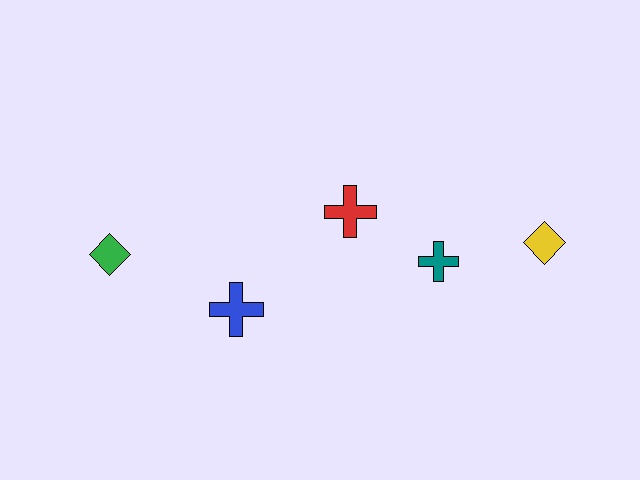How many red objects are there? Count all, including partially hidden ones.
There is 1 red object.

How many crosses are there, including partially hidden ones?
There are 3 crosses.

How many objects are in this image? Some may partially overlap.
There are 5 objects.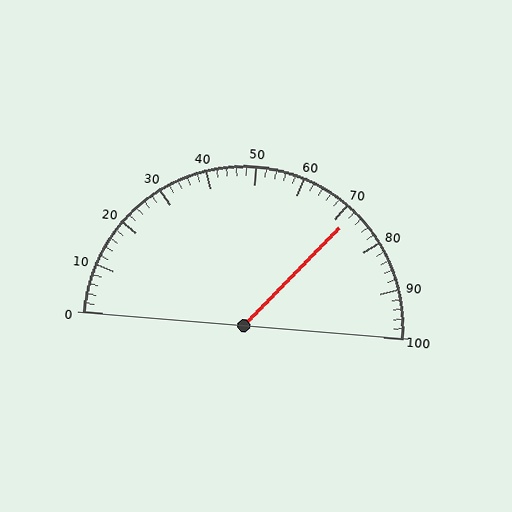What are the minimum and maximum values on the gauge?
The gauge ranges from 0 to 100.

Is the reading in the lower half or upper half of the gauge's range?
The reading is in the upper half of the range (0 to 100).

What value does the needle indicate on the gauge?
The needle indicates approximately 72.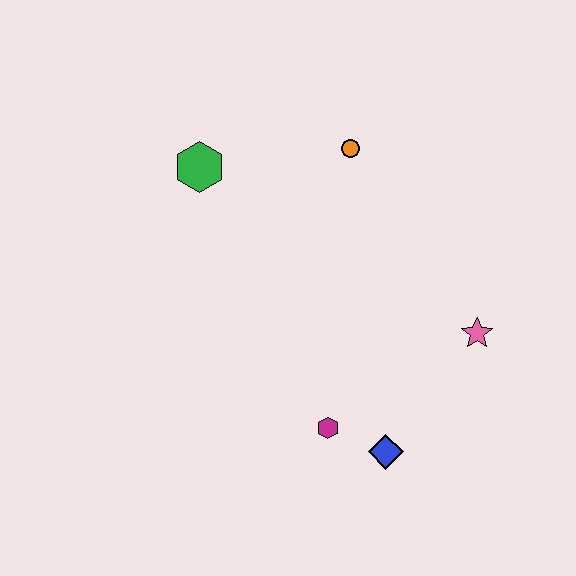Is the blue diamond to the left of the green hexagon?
No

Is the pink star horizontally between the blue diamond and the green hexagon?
No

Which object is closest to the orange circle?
The green hexagon is closest to the orange circle.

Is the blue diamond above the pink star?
No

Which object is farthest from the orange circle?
The blue diamond is farthest from the orange circle.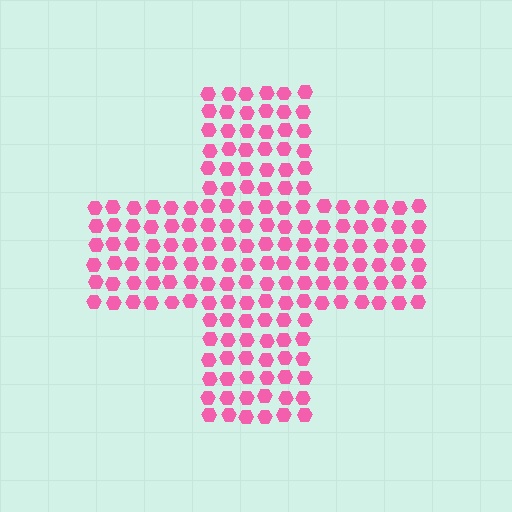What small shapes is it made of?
It is made of small hexagons.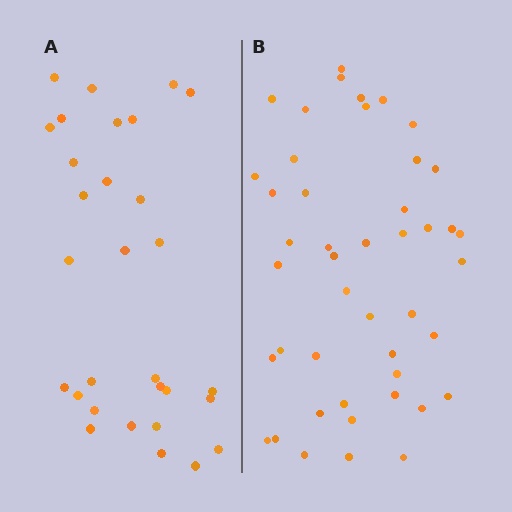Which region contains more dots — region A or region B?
Region B (the right region) has more dots.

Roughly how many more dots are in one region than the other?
Region B has approximately 15 more dots than region A.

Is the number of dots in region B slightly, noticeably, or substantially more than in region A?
Region B has substantially more. The ratio is roughly 1.5 to 1.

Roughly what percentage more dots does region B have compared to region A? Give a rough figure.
About 50% more.